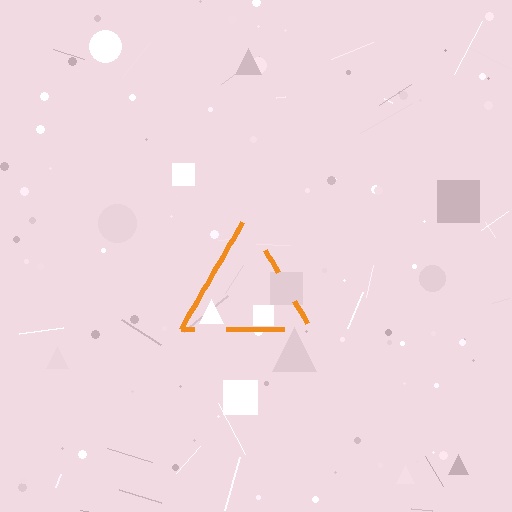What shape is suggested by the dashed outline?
The dashed outline suggests a triangle.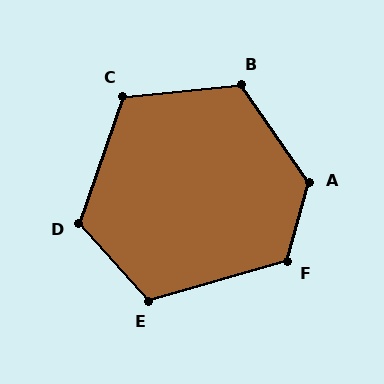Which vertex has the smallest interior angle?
C, at approximately 115 degrees.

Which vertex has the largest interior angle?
A, at approximately 130 degrees.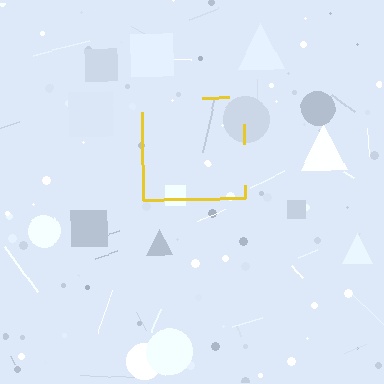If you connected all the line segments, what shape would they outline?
They would outline a square.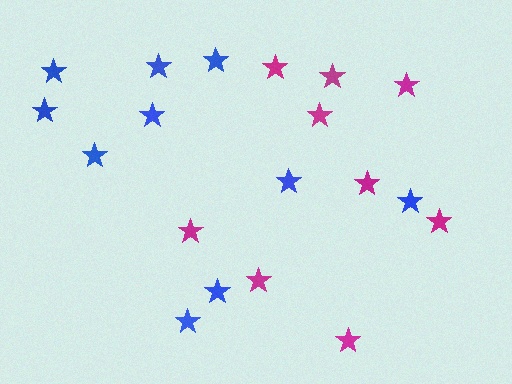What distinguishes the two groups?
There are 2 groups: one group of magenta stars (9) and one group of blue stars (10).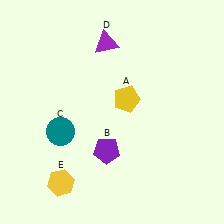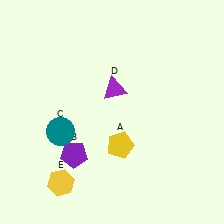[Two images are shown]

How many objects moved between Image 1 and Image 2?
3 objects moved between the two images.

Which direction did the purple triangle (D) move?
The purple triangle (D) moved down.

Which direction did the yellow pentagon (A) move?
The yellow pentagon (A) moved down.